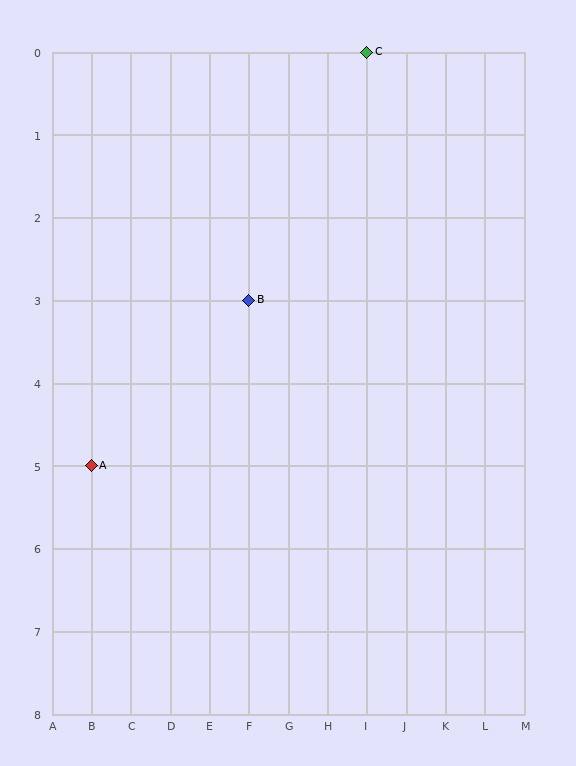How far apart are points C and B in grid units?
Points C and B are 3 columns and 3 rows apart (about 4.2 grid units diagonally).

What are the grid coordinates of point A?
Point A is at grid coordinates (B, 5).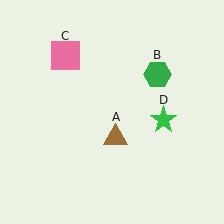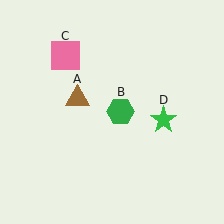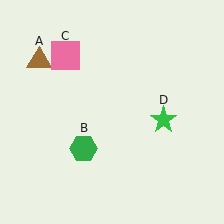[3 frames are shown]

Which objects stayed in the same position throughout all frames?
Pink square (object C) and green star (object D) remained stationary.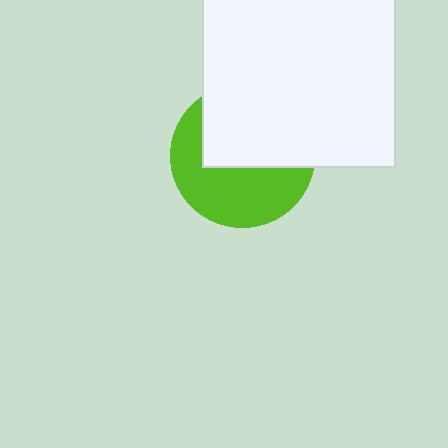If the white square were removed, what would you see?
You would see the complete lime circle.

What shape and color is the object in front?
The object in front is a white square.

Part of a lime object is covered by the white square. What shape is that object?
It is a circle.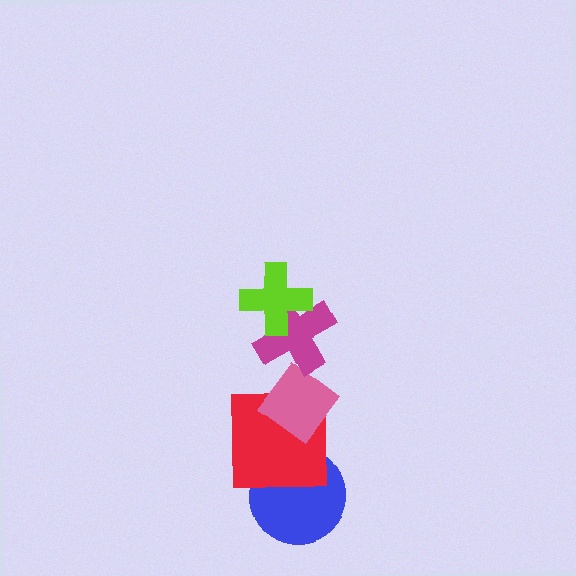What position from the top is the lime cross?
The lime cross is 1st from the top.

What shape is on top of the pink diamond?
The magenta cross is on top of the pink diamond.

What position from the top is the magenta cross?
The magenta cross is 2nd from the top.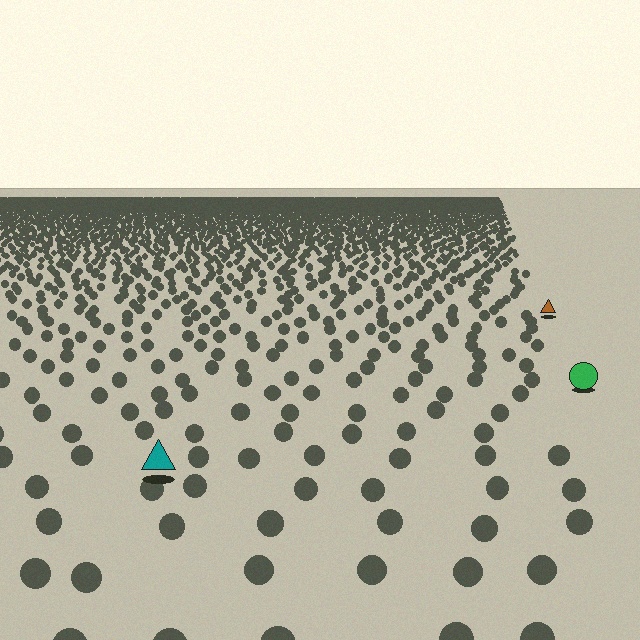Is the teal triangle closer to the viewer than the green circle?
Yes. The teal triangle is closer — you can tell from the texture gradient: the ground texture is coarser near it.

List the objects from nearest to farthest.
From nearest to farthest: the teal triangle, the green circle, the brown triangle.